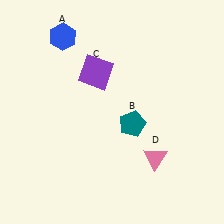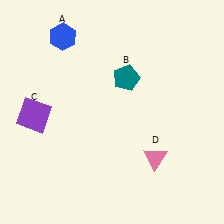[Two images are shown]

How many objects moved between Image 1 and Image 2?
2 objects moved between the two images.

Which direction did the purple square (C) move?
The purple square (C) moved left.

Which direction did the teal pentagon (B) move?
The teal pentagon (B) moved up.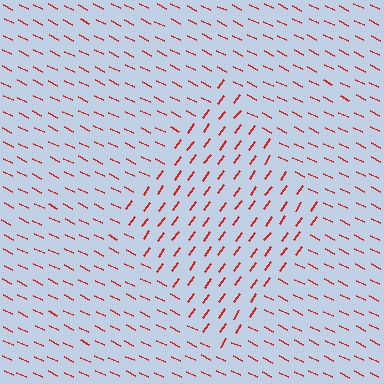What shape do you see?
I see a diamond.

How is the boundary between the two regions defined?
The boundary is defined purely by a change in line orientation (approximately 80 degrees difference). All lines are the same color and thickness.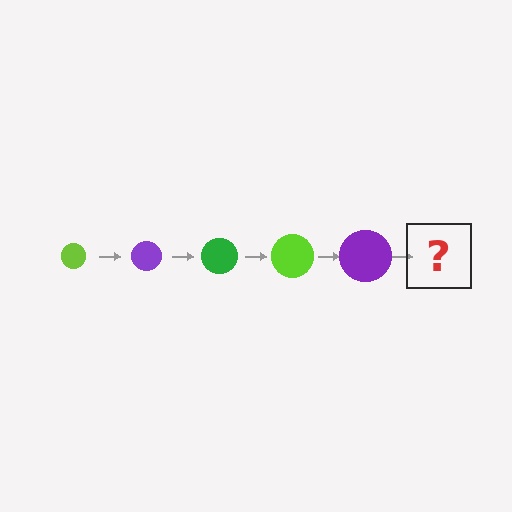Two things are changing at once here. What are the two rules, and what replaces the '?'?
The two rules are that the circle grows larger each step and the color cycles through lime, purple, and green. The '?' should be a green circle, larger than the previous one.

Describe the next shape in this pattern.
It should be a green circle, larger than the previous one.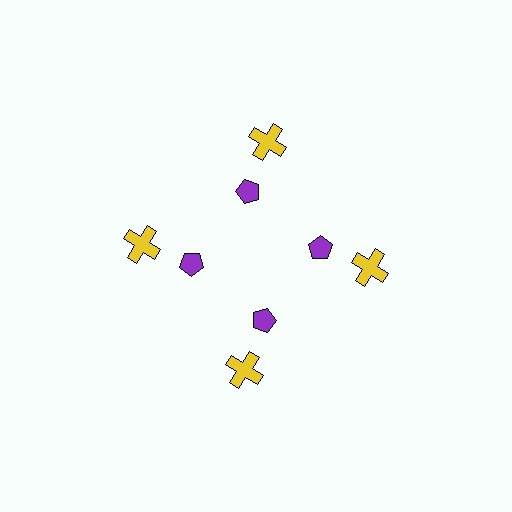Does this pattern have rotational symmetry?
Yes, this pattern has 4-fold rotational symmetry. It looks the same after rotating 90 degrees around the center.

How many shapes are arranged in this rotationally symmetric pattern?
There are 8 shapes, arranged in 4 groups of 2.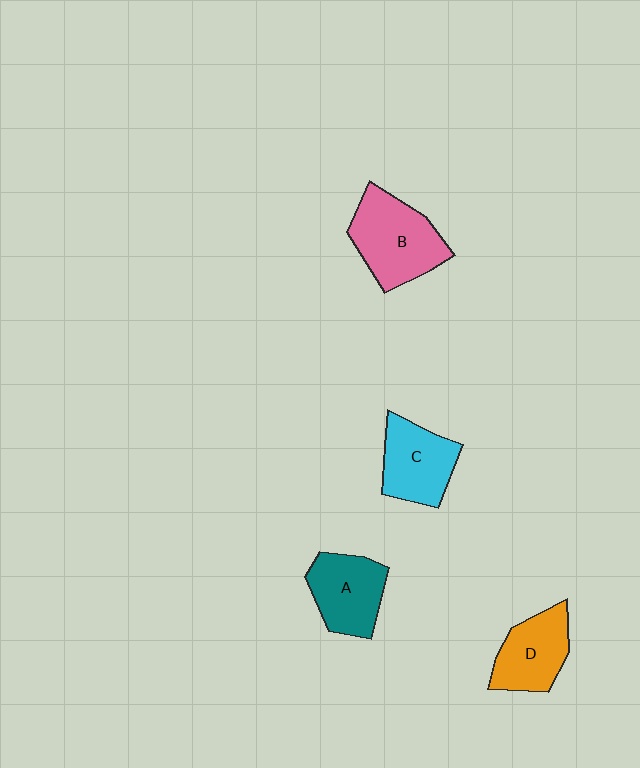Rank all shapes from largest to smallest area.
From largest to smallest: B (pink), C (cyan), A (teal), D (orange).